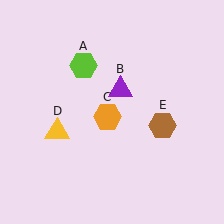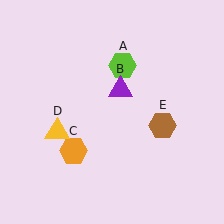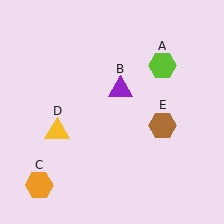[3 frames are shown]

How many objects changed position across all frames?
2 objects changed position: lime hexagon (object A), orange hexagon (object C).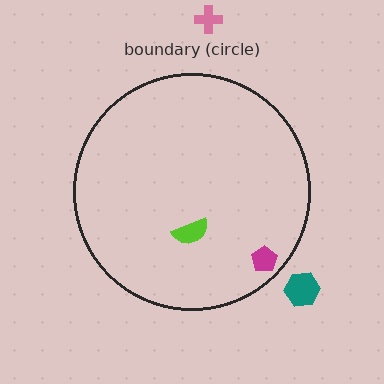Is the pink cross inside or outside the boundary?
Outside.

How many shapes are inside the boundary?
2 inside, 2 outside.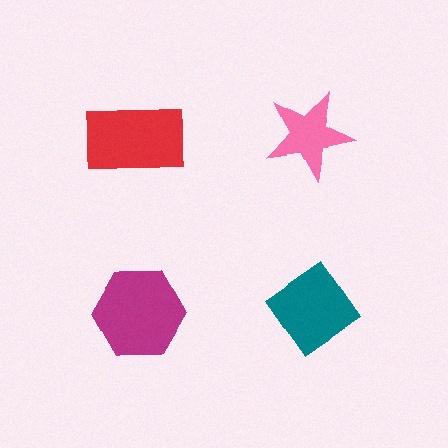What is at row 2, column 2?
A teal diamond.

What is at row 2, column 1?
A magenta hexagon.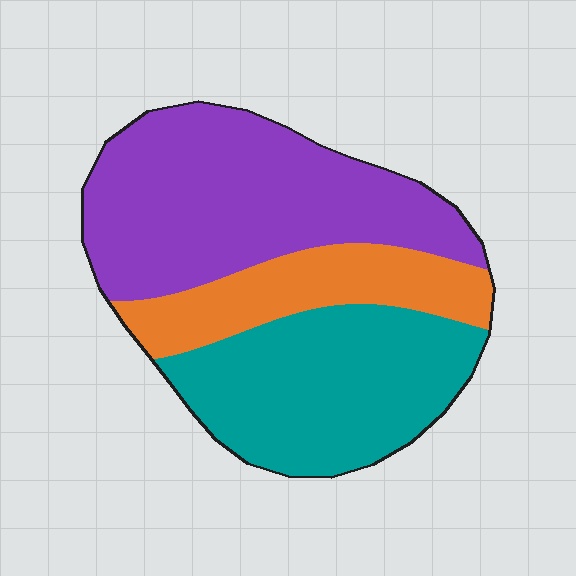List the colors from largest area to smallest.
From largest to smallest: purple, teal, orange.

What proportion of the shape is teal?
Teal covers about 35% of the shape.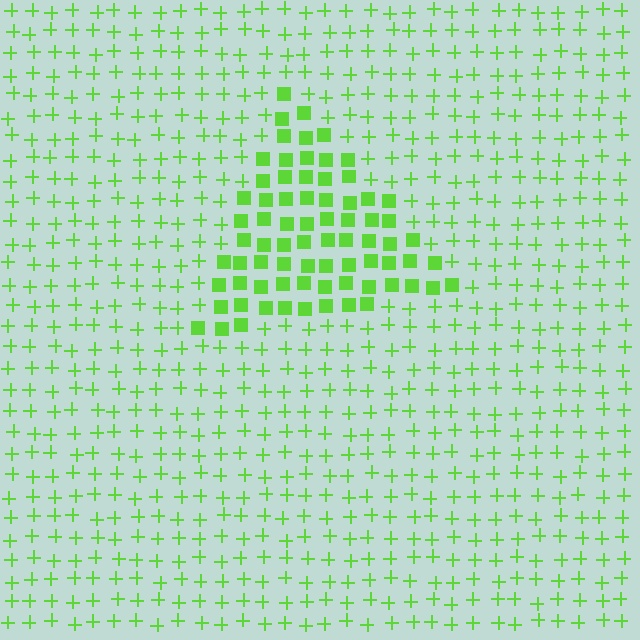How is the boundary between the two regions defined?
The boundary is defined by a change in element shape: squares inside vs. plus signs outside. All elements share the same color and spacing.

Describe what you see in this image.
The image is filled with small lime elements arranged in a uniform grid. A triangle-shaped region contains squares, while the surrounding area contains plus signs. The boundary is defined purely by the change in element shape.